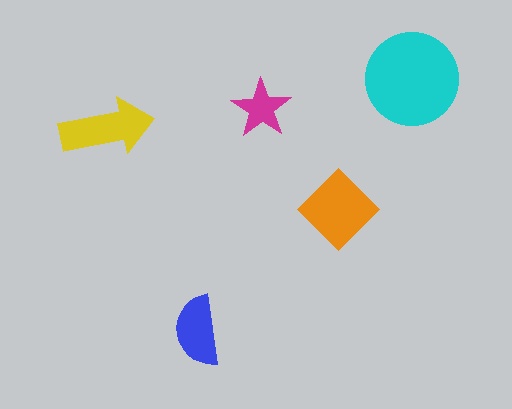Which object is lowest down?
The blue semicircle is bottommost.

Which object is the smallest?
The magenta star.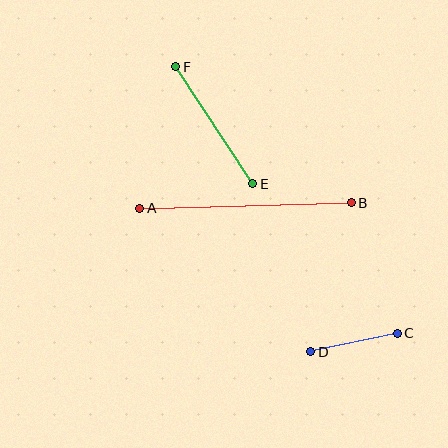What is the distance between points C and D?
The distance is approximately 89 pixels.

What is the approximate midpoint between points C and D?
The midpoint is at approximately (354, 343) pixels.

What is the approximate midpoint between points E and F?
The midpoint is at approximately (214, 125) pixels.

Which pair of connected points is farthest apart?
Points A and B are farthest apart.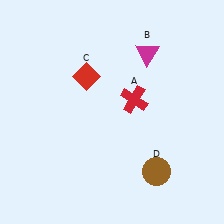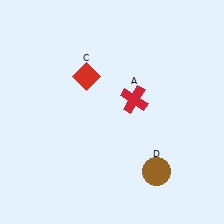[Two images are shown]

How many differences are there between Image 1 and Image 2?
There is 1 difference between the two images.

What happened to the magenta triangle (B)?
The magenta triangle (B) was removed in Image 2. It was in the top-right area of Image 1.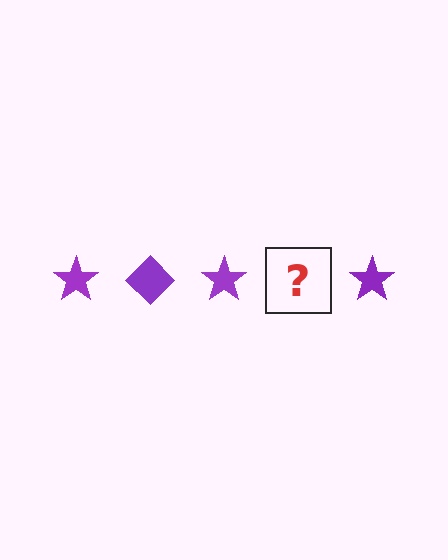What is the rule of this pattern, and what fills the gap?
The rule is that the pattern cycles through star, diamond shapes in purple. The gap should be filled with a purple diamond.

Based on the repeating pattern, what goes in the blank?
The blank should be a purple diamond.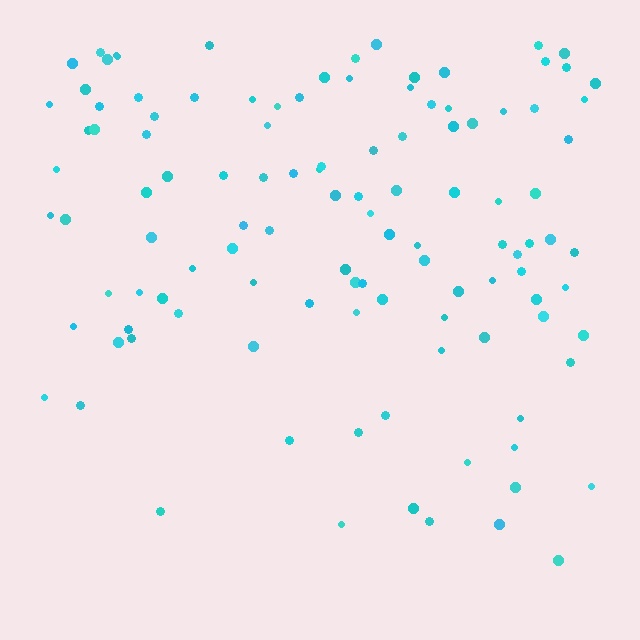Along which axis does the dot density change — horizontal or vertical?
Vertical.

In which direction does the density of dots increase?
From bottom to top, with the top side densest.